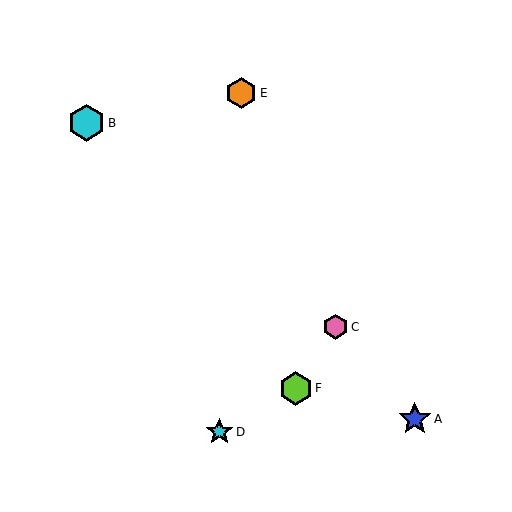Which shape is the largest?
The cyan hexagon (labeled B) is the largest.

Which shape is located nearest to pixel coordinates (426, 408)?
The blue star (labeled A) at (415, 419) is nearest to that location.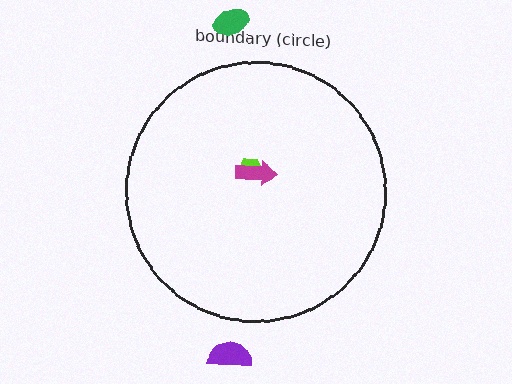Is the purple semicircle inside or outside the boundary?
Outside.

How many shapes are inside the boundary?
2 inside, 2 outside.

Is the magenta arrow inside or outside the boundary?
Inside.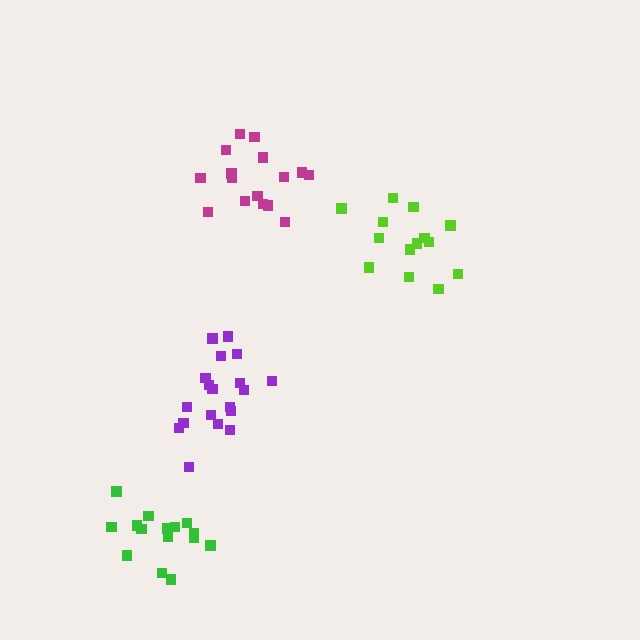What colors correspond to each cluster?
The clusters are colored: purple, magenta, lime, green.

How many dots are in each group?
Group 1: 19 dots, Group 2: 16 dots, Group 3: 14 dots, Group 4: 15 dots (64 total).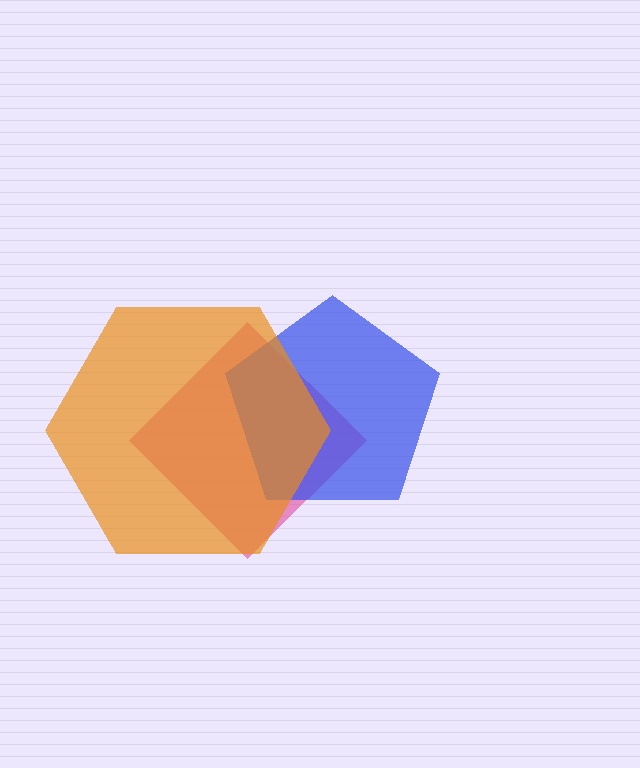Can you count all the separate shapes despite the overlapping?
Yes, there are 3 separate shapes.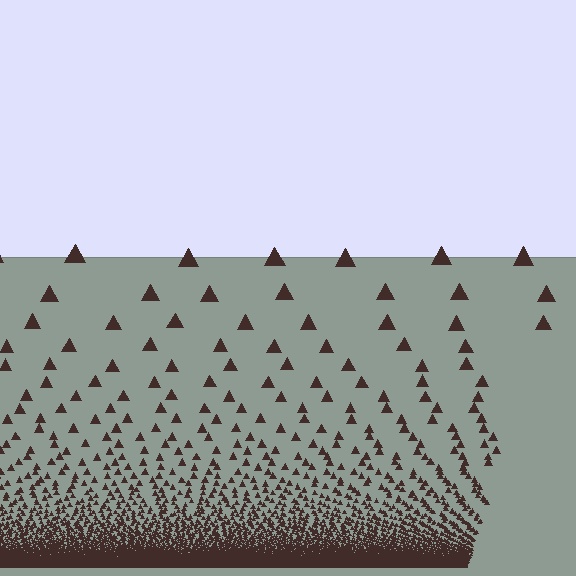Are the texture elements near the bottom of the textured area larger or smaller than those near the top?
Smaller. The gradient is inverted — elements near the bottom are smaller and denser.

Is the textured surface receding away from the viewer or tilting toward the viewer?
The surface appears to tilt toward the viewer. Texture elements get larger and sparser toward the top.